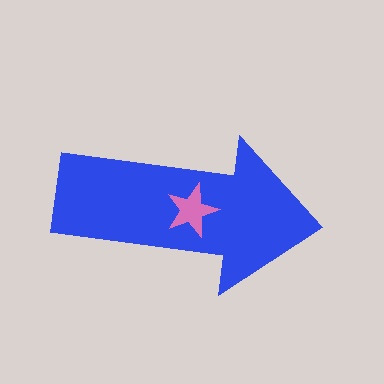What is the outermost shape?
The blue arrow.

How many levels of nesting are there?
2.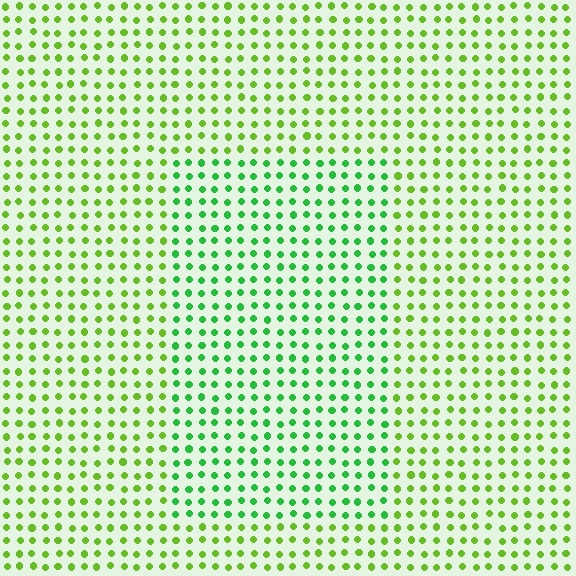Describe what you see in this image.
The image is filled with small lime elements in a uniform arrangement. A rectangle-shaped region is visible where the elements are tinted to a slightly different hue, forming a subtle color boundary.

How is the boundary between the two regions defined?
The boundary is defined purely by a slight shift in hue (about 35 degrees). Spacing, size, and orientation are identical on both sides.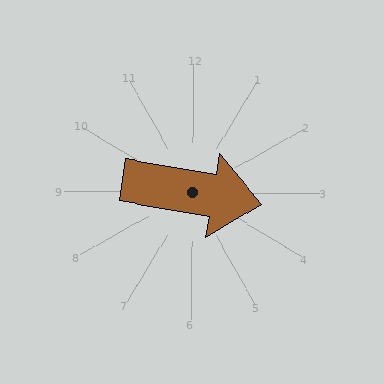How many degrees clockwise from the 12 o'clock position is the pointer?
Approximately 99 degrees.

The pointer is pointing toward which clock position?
Roughly 3 o'clock.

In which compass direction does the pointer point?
East.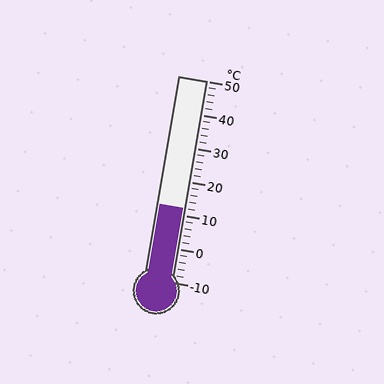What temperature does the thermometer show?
The thermometer shows approximately 12°C.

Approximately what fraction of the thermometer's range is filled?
The thermometer is filled to approximately 35% of its range.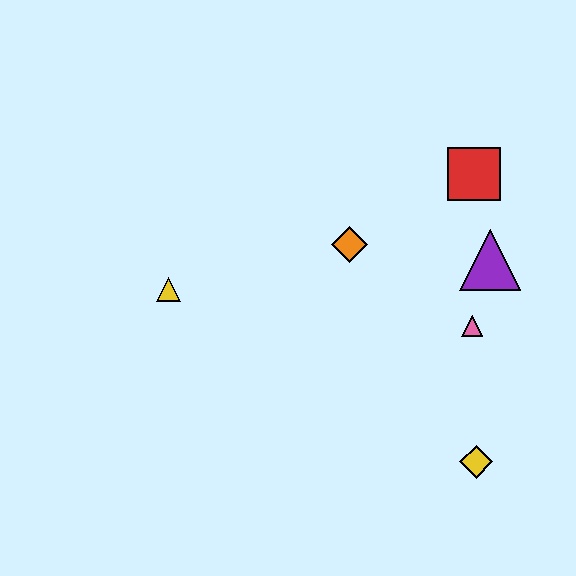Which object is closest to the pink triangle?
The purple triangle is closest to the pink triangle.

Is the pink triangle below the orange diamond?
Yes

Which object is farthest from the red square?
The yellow triangle is farthest from the red square.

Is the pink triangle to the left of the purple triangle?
Yes